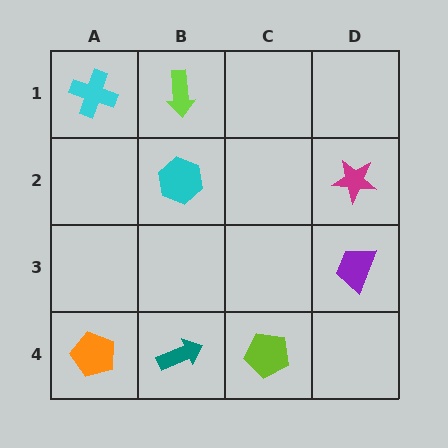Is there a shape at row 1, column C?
No, that cell is empty.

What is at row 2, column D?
A magenta star.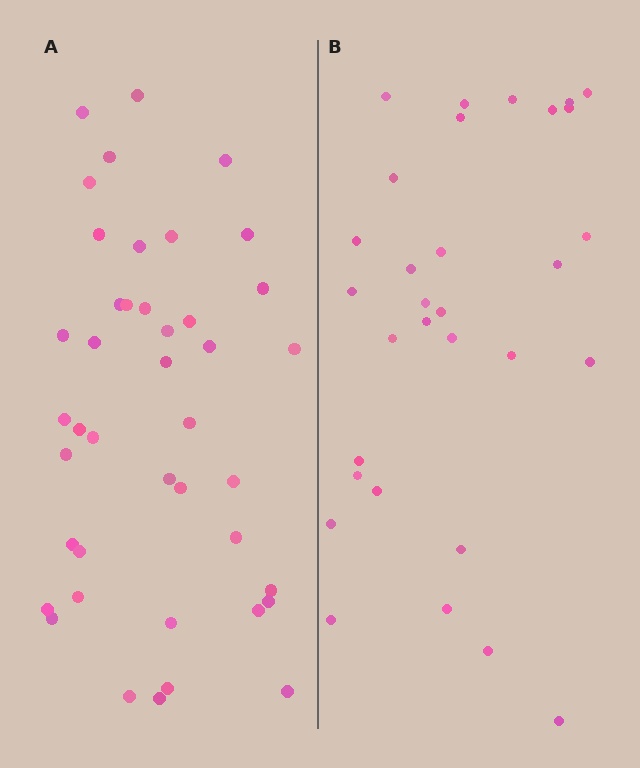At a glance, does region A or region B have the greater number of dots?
Region A (the left region) has more dots.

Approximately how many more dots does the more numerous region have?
Region A has roughly 12 or so more dots than region B.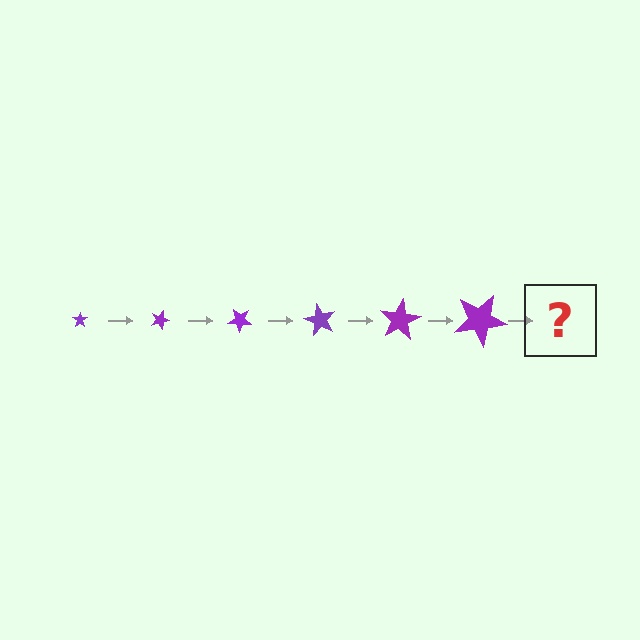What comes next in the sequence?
The next element should be a star, larger than the previous one and rotated 120 degrees from the start.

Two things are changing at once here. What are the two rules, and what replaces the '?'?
The two rules are that the star grows larger each step and it rotates 20 degrees each step. The '?' should be a star, larger than the previous one and rotated 120 degrees from the start.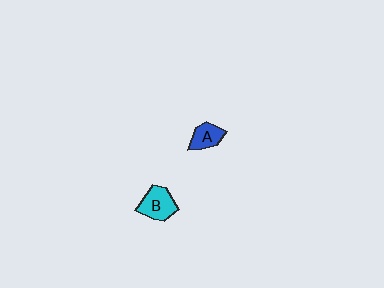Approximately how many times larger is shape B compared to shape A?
Approximately 1.4 times.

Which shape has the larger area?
Shape B (cyan).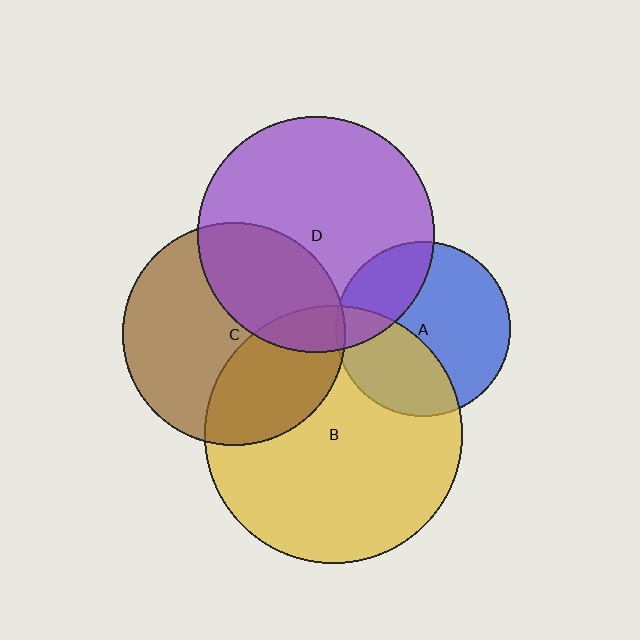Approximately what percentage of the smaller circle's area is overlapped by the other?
Approximately 35%.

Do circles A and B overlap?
Yes.